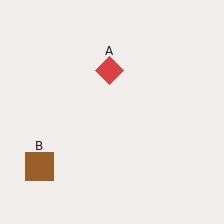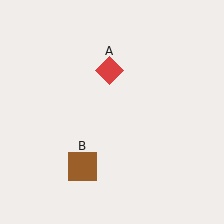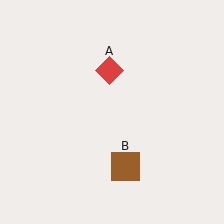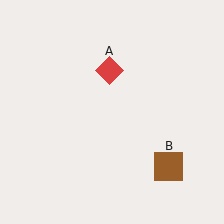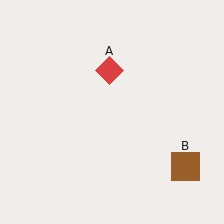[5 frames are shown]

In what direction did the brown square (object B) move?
The brown square (object B) moved right.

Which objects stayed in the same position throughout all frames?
Red diamond (object A) remained stationary.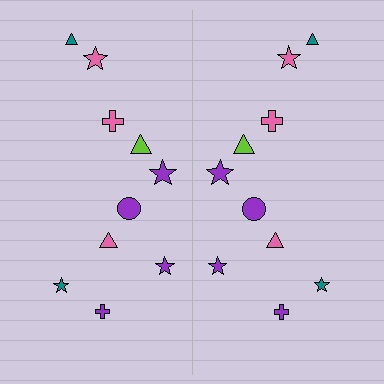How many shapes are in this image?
There are 20 shapes in this image.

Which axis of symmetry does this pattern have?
The pattern has a vertical axis of symmetry running through the center of the image.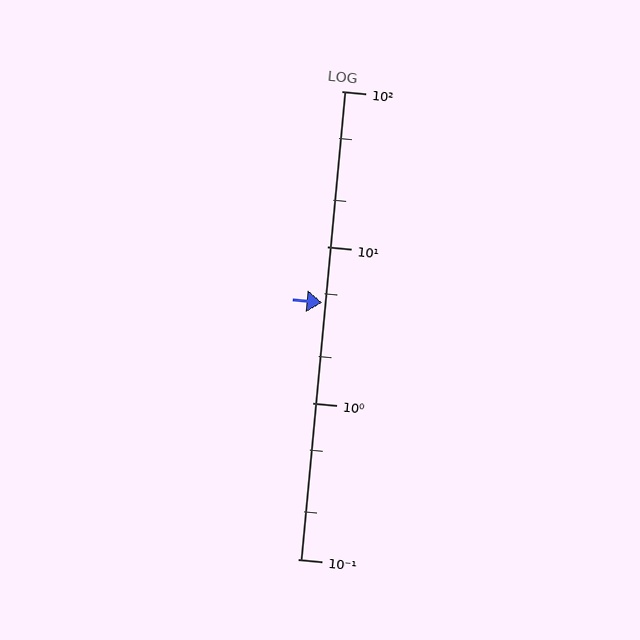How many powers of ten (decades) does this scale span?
The scale spans 3 decades, from 0.1 to 100.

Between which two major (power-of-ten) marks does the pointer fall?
The pointer is between 1 and 10.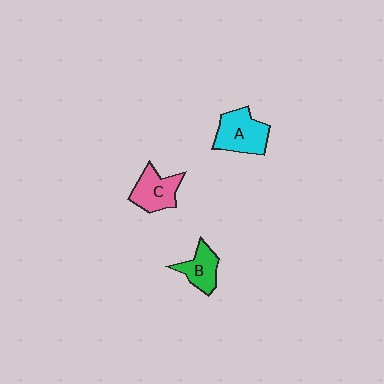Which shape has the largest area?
Shape A (cyan).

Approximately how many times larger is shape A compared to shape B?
Approximately 1.4 times.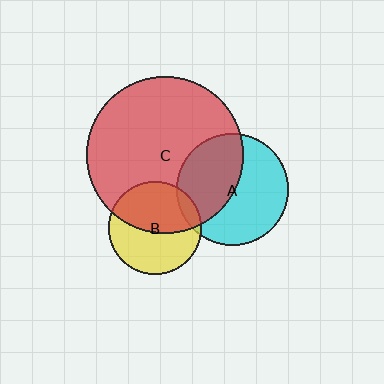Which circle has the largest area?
Circle C (red).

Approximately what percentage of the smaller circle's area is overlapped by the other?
Approximately 45%.